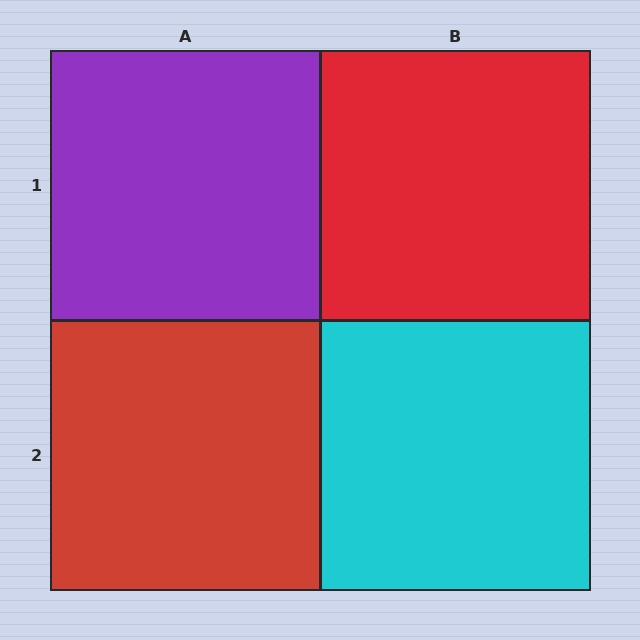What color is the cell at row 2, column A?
Red.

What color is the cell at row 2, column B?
Cyan.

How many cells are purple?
1 cell is purple.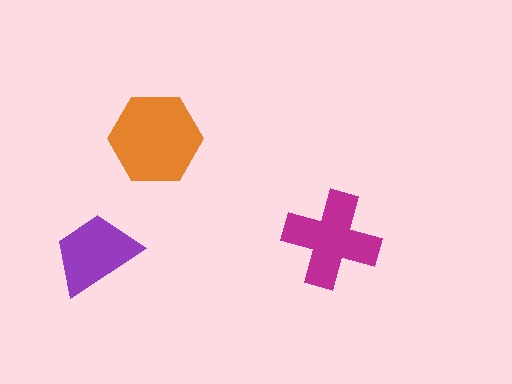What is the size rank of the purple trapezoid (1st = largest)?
3rd.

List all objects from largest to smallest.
The orange hexagon, the magenta cross, the purple trapezoid.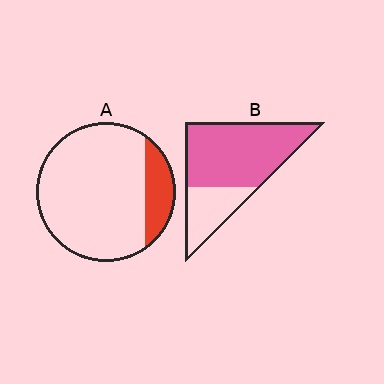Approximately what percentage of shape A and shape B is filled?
A is approximately 15% and B is approximately 70%.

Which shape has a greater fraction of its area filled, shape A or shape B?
Shape B.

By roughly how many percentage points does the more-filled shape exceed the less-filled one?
By roughly 55 percentage points (B over A).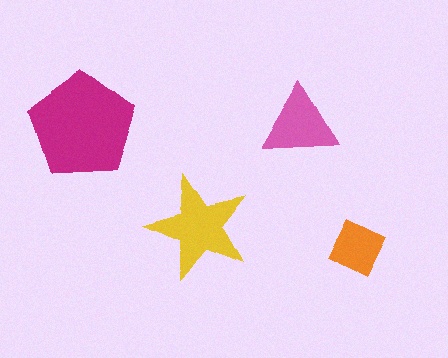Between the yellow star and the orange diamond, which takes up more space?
The yellow star.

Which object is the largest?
The magenta pentagon.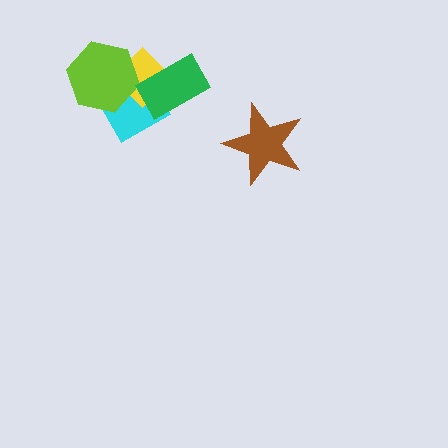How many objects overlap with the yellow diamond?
3 objects overlap with the yellow diamond.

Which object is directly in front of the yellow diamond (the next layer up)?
The lime hexagon is directly in front of the yellow diamond.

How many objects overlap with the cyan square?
3 objects overlap with the cyan square.